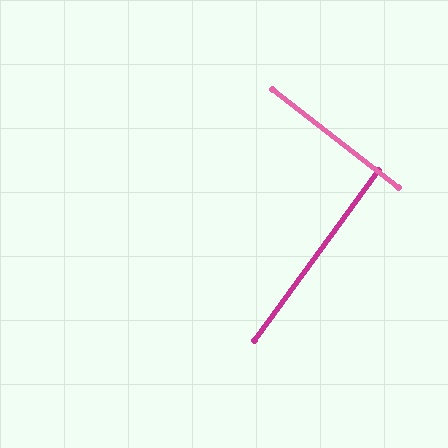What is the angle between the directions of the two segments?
Approximately 88 degrees.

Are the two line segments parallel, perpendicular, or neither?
Perpendicular — they meet at approximately 88°.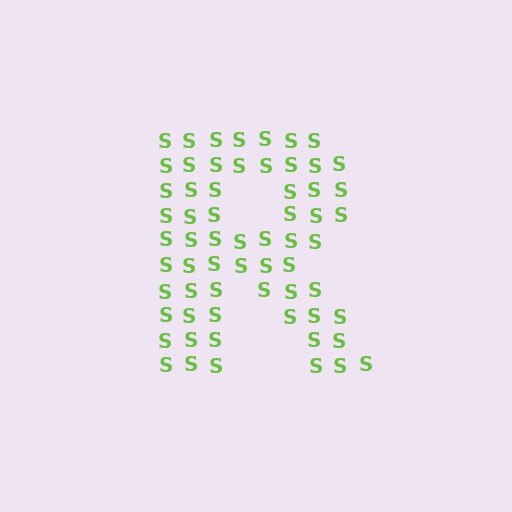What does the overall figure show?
The overall figure shows the letter R.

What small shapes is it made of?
It is made of small letter S's.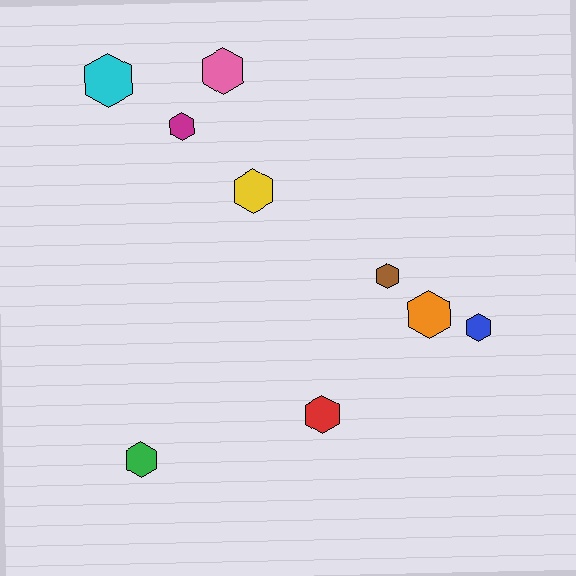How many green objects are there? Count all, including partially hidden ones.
There is 1 green object.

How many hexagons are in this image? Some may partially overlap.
There are 9 hexagons.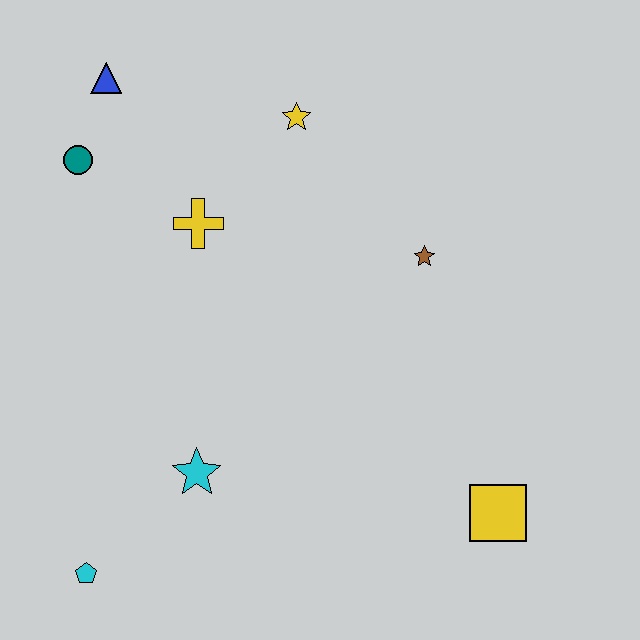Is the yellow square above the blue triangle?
No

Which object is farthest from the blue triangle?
The yellow square is farthest from the blue triangle.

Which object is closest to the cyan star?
The cyan pentagon is closest to the cyan star.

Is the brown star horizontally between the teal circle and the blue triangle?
No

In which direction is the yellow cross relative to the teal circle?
The yellow cross is to the right of the teal circle.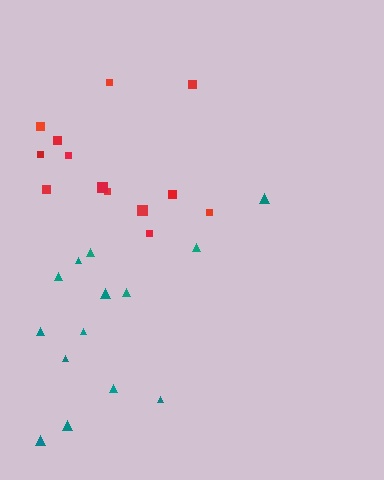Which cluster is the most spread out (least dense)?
Red.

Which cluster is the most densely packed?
Teal.